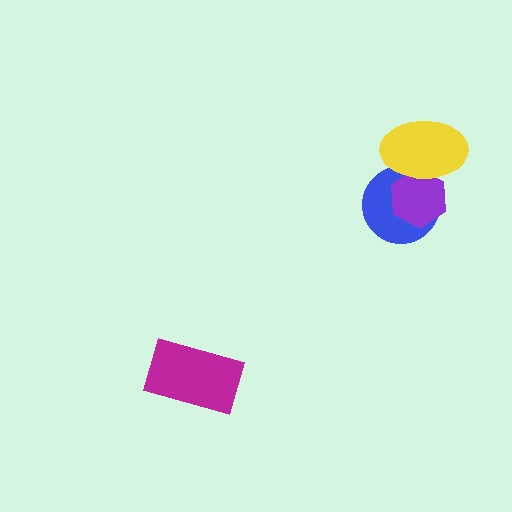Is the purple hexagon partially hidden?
Yes, it is partially covered by another shape.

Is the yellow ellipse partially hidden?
No, no other shape covers it.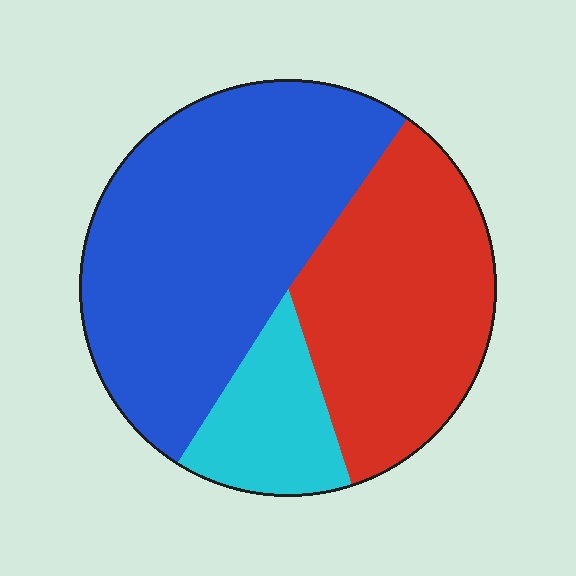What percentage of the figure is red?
Red covers 35% of the figure.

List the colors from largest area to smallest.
From largest to smallest: blue, red, cyan.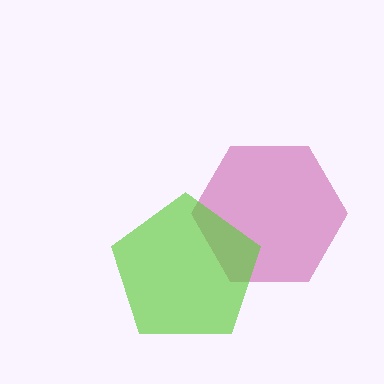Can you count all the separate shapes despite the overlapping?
Yes, there are 2 separate shapes.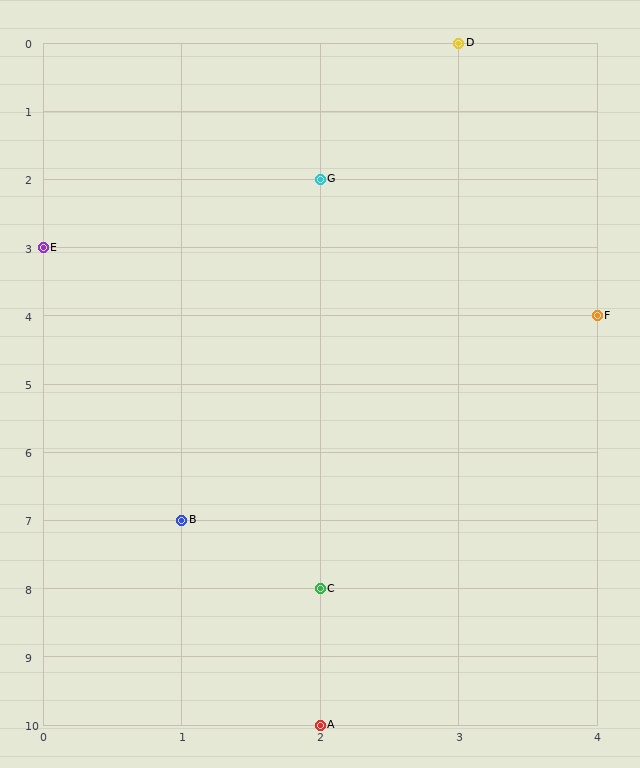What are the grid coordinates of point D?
Point D is at grid coordinates (3, 0).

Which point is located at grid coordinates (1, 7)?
Point B is at (1, 7).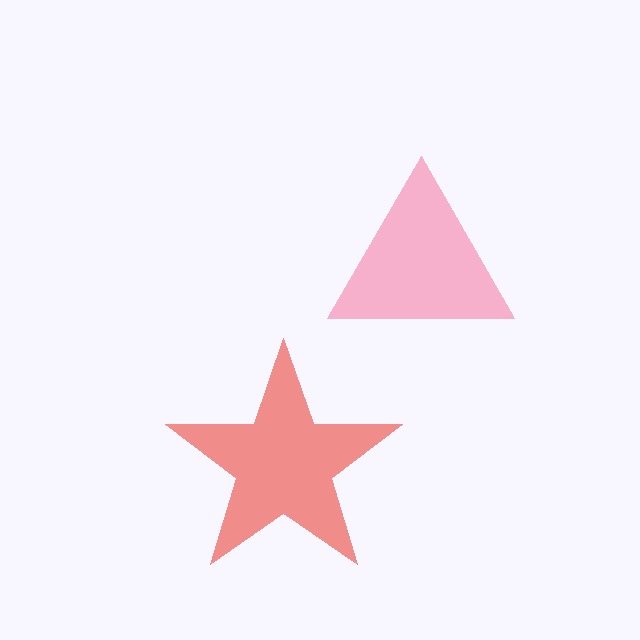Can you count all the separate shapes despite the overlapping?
Yes, there are 2 separate shapes.